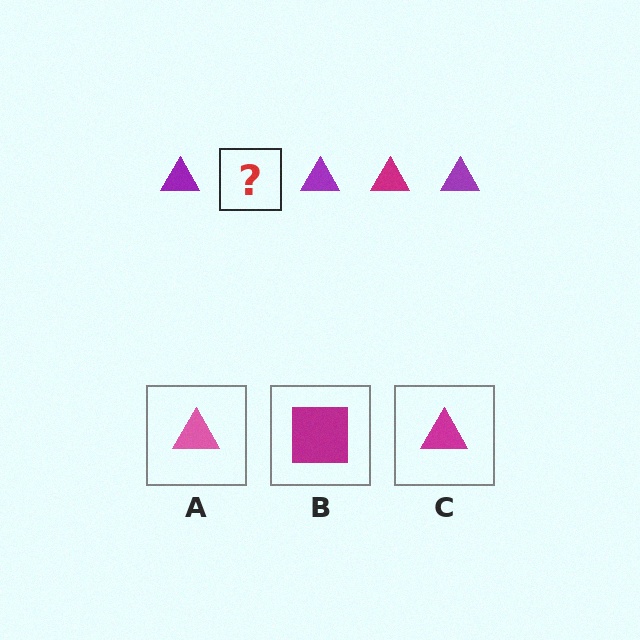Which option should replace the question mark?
Option C.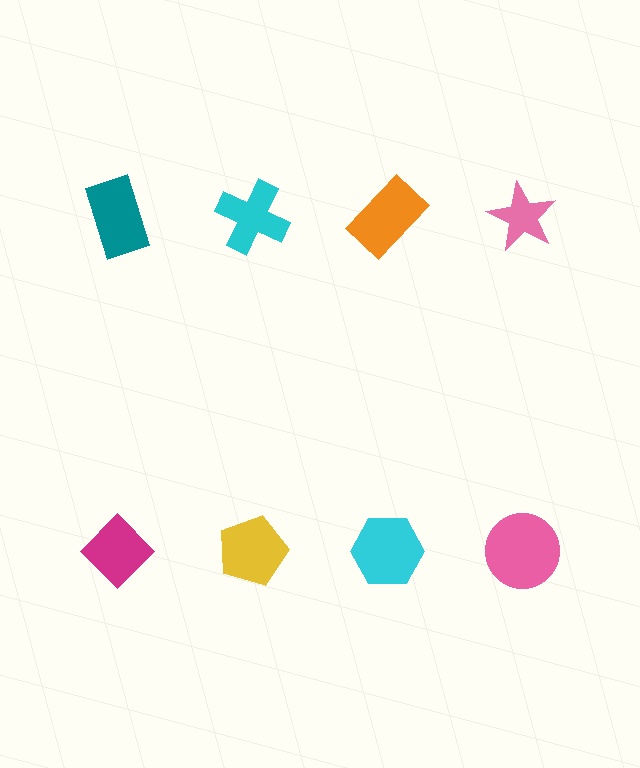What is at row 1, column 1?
A teal rectangle.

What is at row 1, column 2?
A cyan cross.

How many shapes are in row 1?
4 shapes.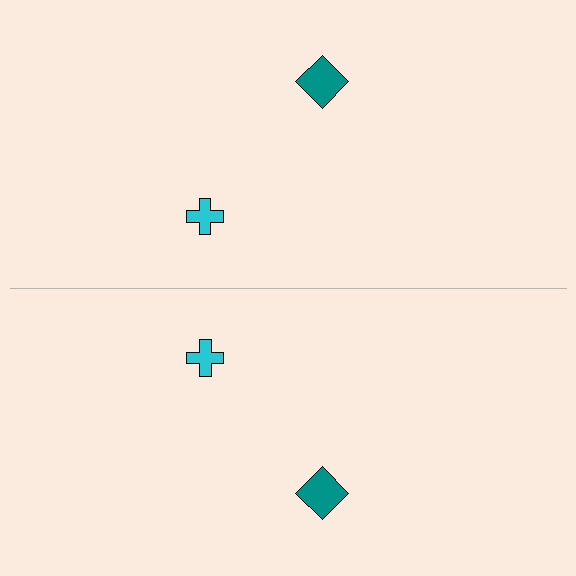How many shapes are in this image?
There are 4 shapes in this image.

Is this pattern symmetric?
Yes, this pattern has bilateral (reflection) symmetry.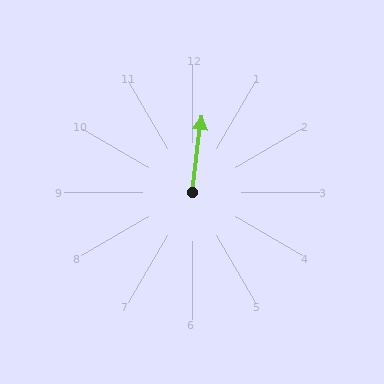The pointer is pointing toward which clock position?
Roughly 12 o'clock.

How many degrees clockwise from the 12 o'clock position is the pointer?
Approximately 7 degrees.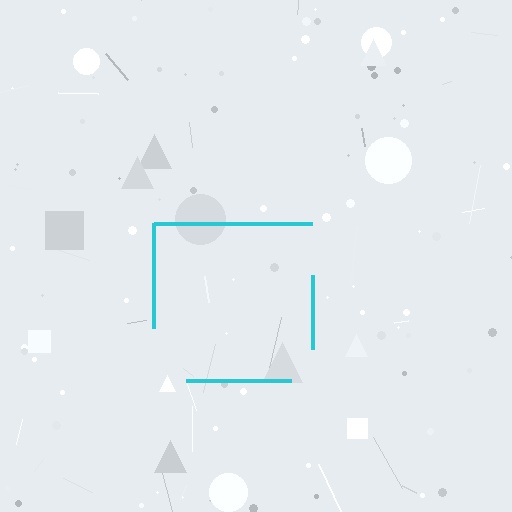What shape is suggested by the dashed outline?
The dashed outline suggests a square.